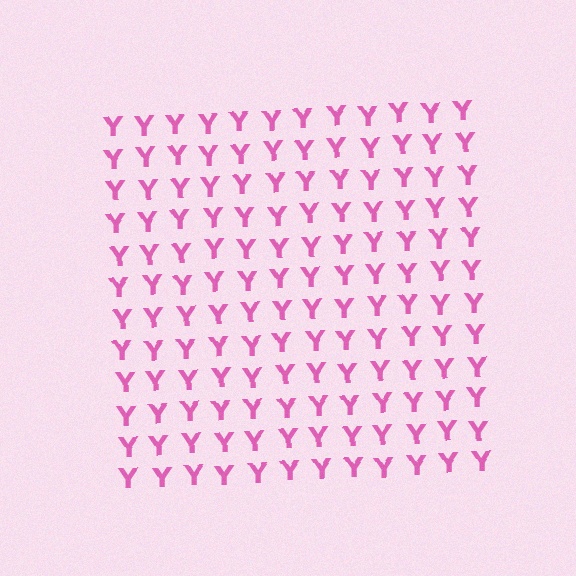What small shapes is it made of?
It is made of small letter Y's.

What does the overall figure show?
The overall figure shows a square.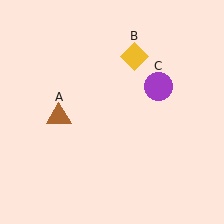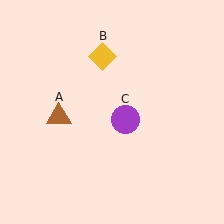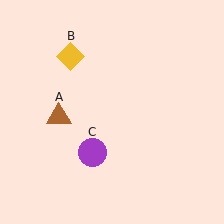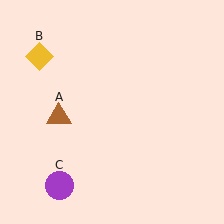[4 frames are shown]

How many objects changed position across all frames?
2 objects changed position: yellow diamond (object B), purple circle (object C).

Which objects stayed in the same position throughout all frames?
Brown triangle (object A) remained stationary.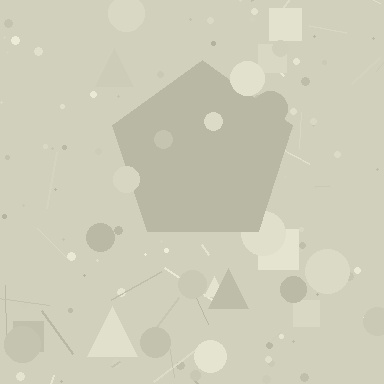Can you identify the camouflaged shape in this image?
The camouflaged shape is a pentagon.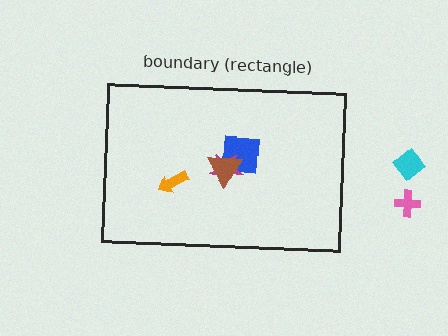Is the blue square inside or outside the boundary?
Inside.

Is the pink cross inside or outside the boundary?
Outside.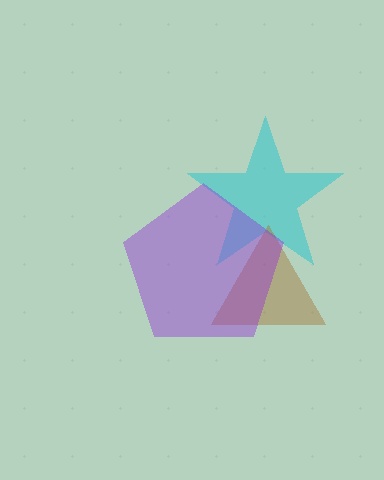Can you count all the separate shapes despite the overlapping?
Yes, there are 3 separate shapes.